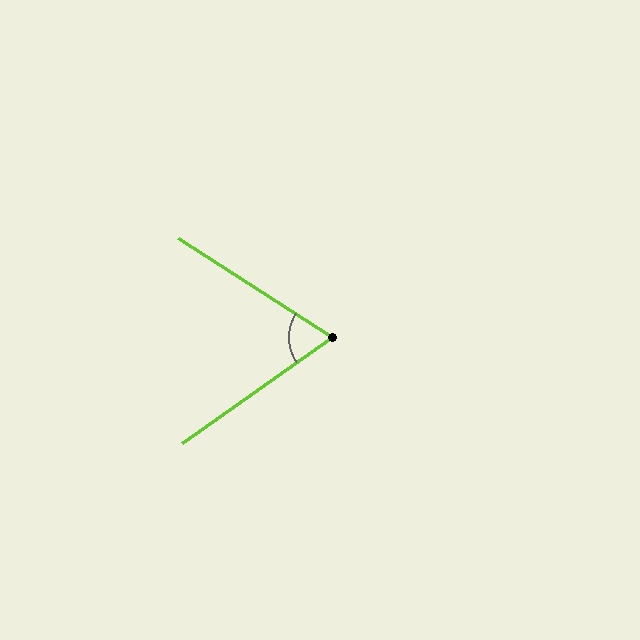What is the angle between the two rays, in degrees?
Approximately 68 degrees.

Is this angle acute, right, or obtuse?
It is acute.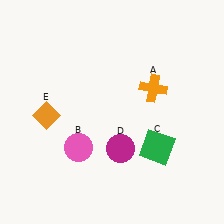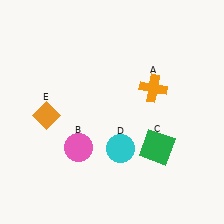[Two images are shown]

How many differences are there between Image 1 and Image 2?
There is 1 difference between the two images.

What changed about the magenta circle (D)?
In Image 1, D is magenta. In Image 2, it changed to cyan.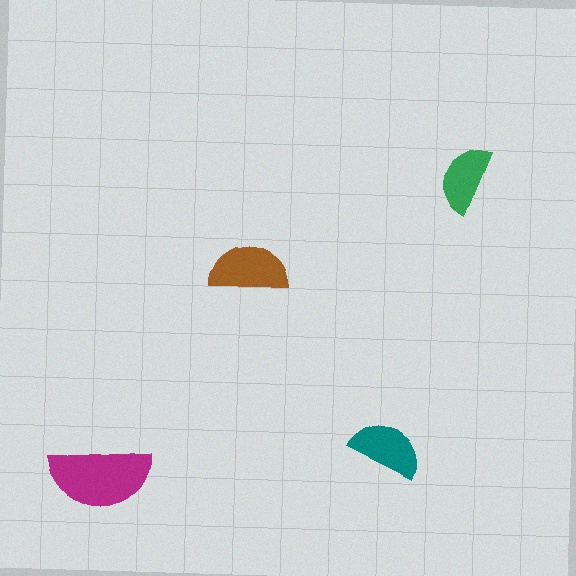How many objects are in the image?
There are 4 objects in the image.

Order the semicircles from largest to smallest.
the magenta one, the brown one, the teal one, the green one.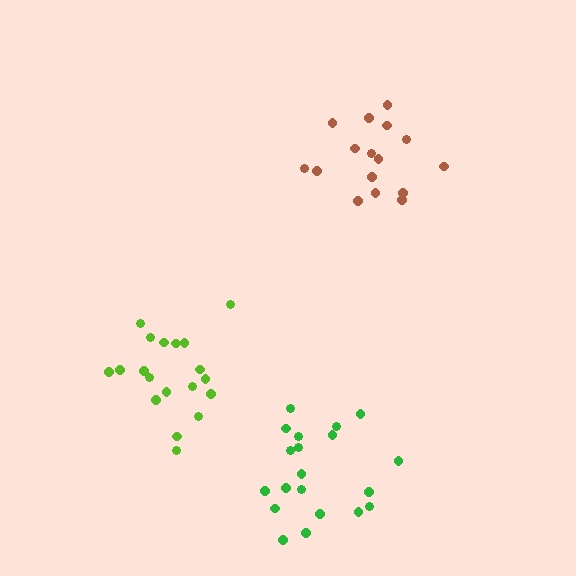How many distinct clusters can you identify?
There are 3 distinct clusters.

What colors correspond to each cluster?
The clusters are colored: lime, brown, green.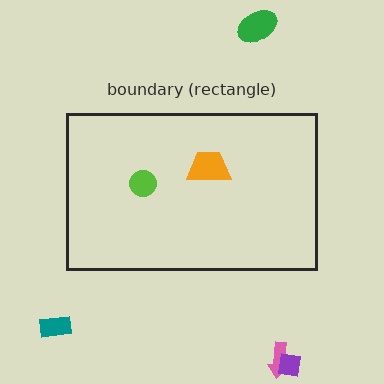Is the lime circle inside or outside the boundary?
Inside.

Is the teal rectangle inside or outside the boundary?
Outside.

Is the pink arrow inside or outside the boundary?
Outside.